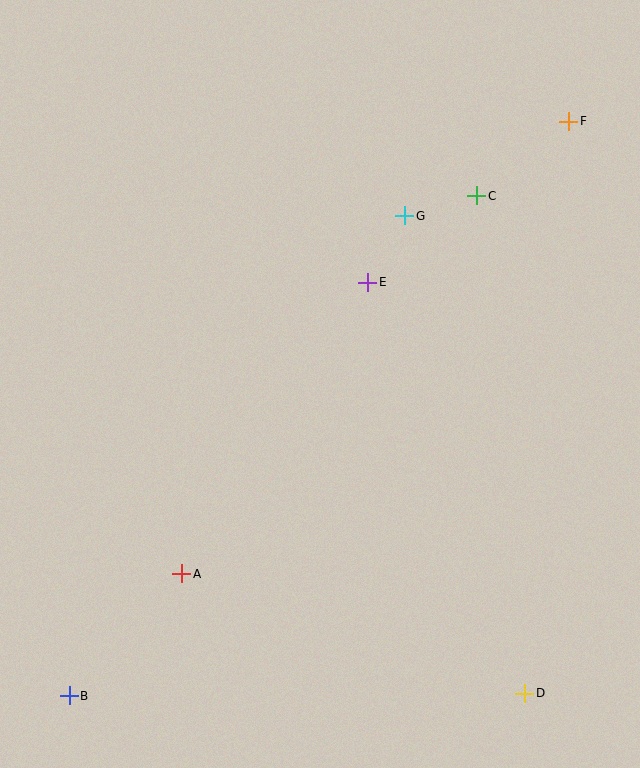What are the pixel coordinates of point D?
Point D is at (525, 693).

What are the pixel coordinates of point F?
Point F is at (569, 121).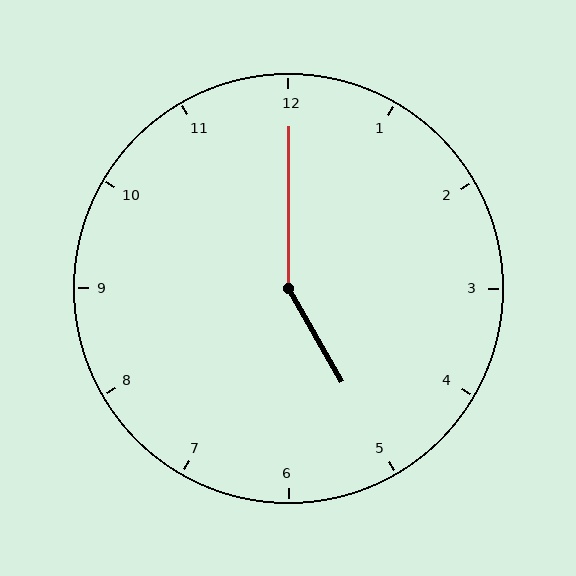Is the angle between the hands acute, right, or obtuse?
It is obtuse.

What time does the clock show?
5:00.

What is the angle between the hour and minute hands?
Approximately 150 degrees.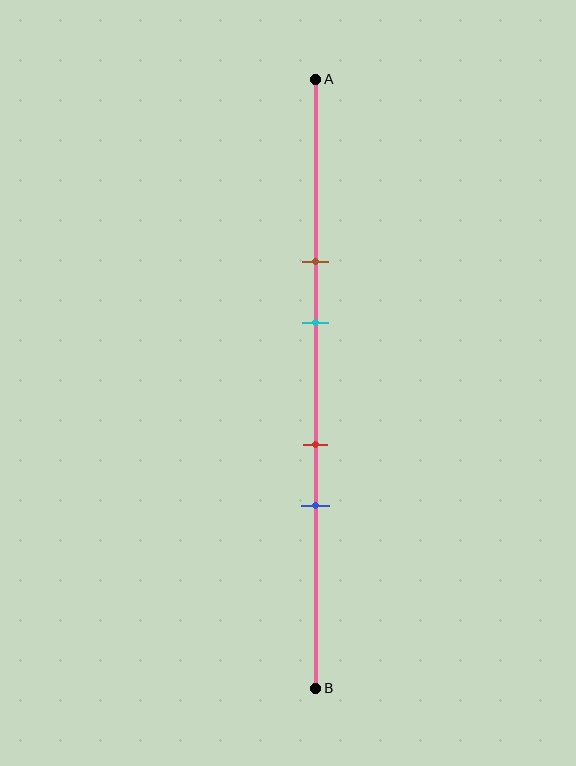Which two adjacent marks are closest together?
The red and blue marks are the closest adjacent pair.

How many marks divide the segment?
There are 4 marks dividing the segment.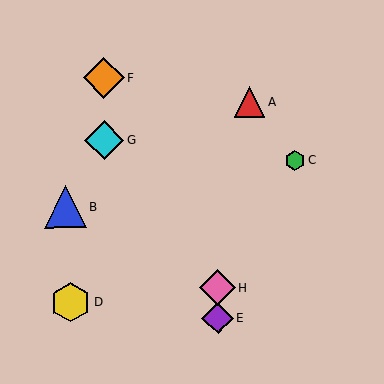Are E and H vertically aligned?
Yes, both are at x≈218.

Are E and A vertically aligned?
No, E is at x≈218 and A is at x≈249.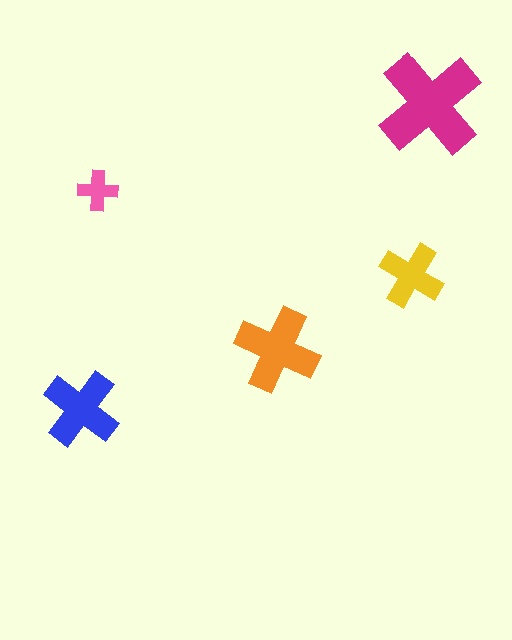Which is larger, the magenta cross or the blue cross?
The magenta one.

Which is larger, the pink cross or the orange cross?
The orange one.